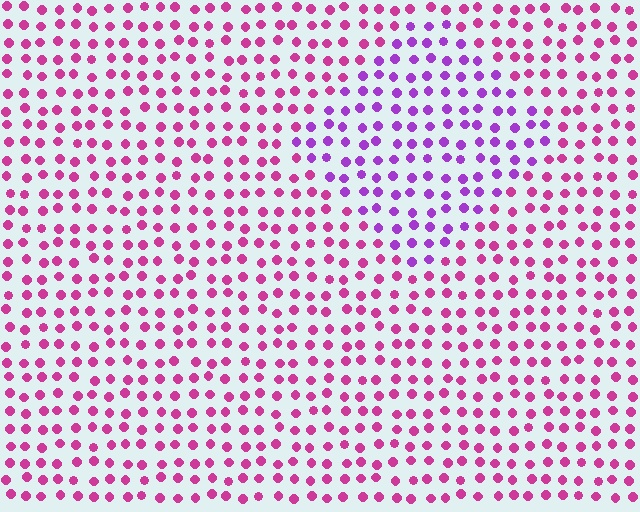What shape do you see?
I see a diamond.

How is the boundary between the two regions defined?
The boundary is defined purely by a slight shift in hue (about 38 degrees). Spacing, size, and orientation are identical on both sides.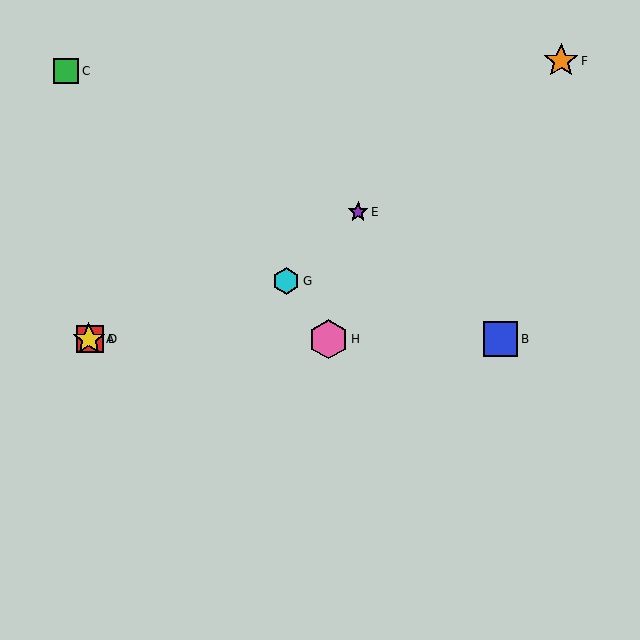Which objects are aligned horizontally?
Objects A, B, D, H are aligned horizontally.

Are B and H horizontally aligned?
Yes, both are at y≈339.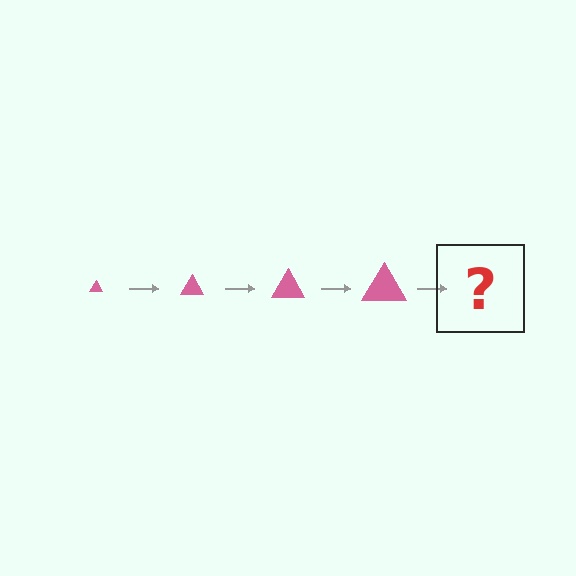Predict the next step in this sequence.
The next step is a pink triangle, larger than the previous one.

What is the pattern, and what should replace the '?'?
The pattern is that the triangle gets progressively larger each step. The '?' should be a pink triangle, larger than the previous one.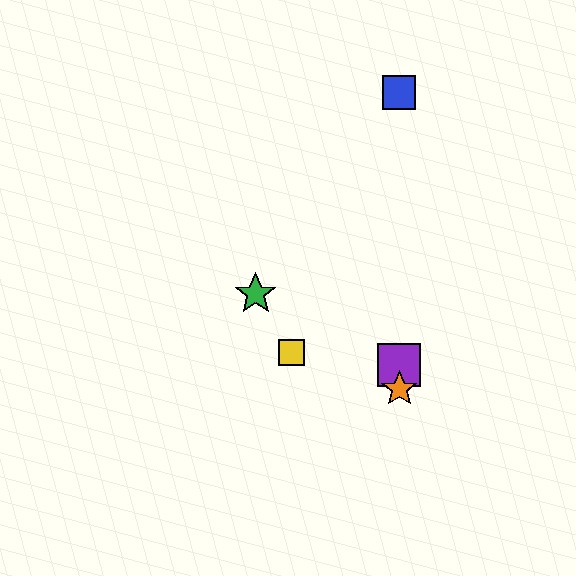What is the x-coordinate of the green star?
The green star is at x≈256.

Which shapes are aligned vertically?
The red square, the blue square, the purple square, the orange star are aligned vertically.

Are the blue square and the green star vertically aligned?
No, the blue square is at x≈399 and the green star is at x≈256.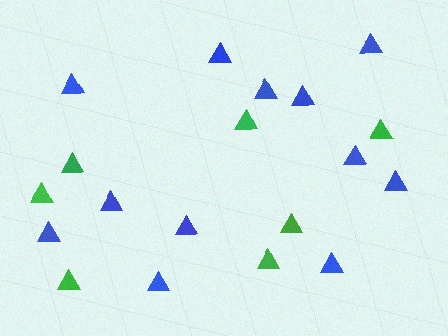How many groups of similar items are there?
There are 2 groups: one group of blue triangles (12) and one group of green triangles (7).